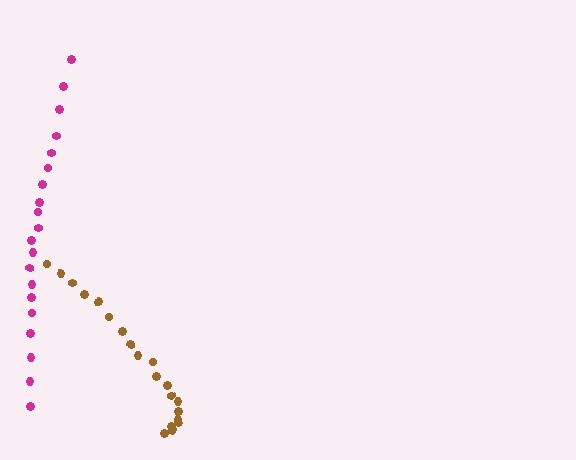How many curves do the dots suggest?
There are 2 distinct paths.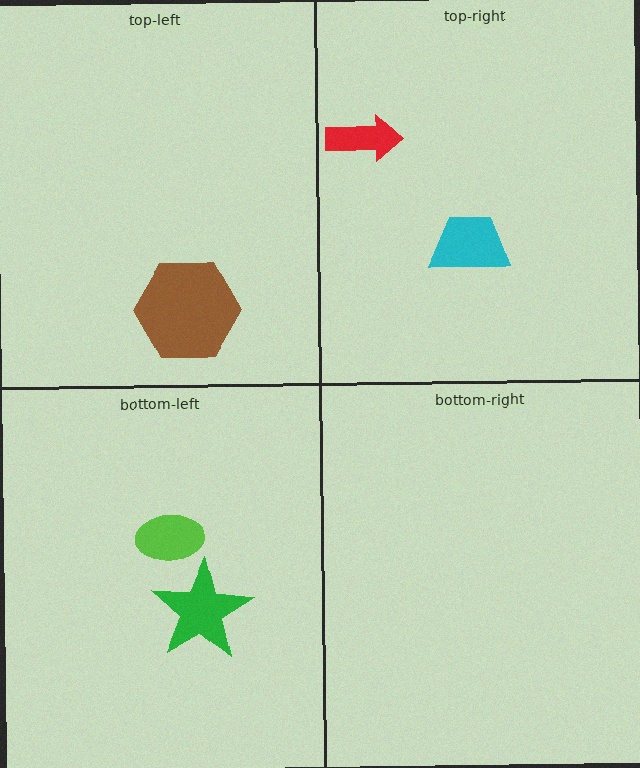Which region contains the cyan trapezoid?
The top-right region.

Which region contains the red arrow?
The top-right region.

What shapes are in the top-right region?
The red arrow, the cyan trapezoid.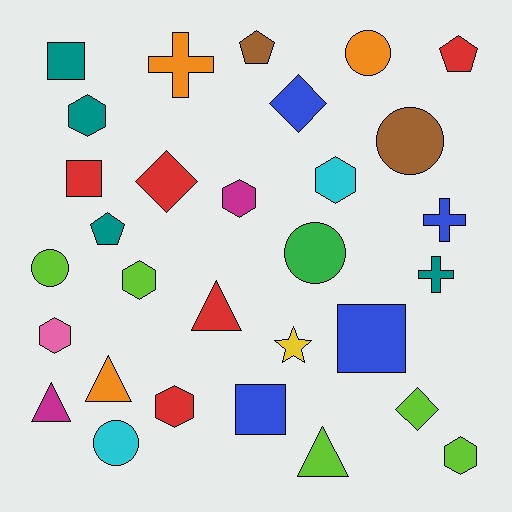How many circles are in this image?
There are 5 circles.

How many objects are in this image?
There are 30 objects.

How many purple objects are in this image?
There are no purple objects.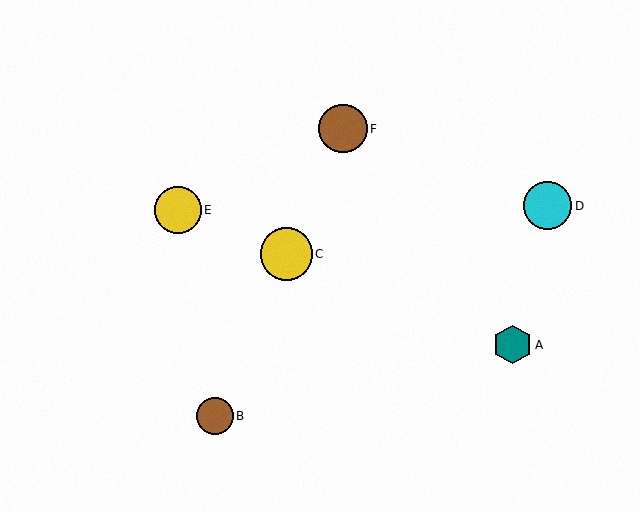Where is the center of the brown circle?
The center of the brown circle is at (343, 129).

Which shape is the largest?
The yellow circle (labeled C) is the largest.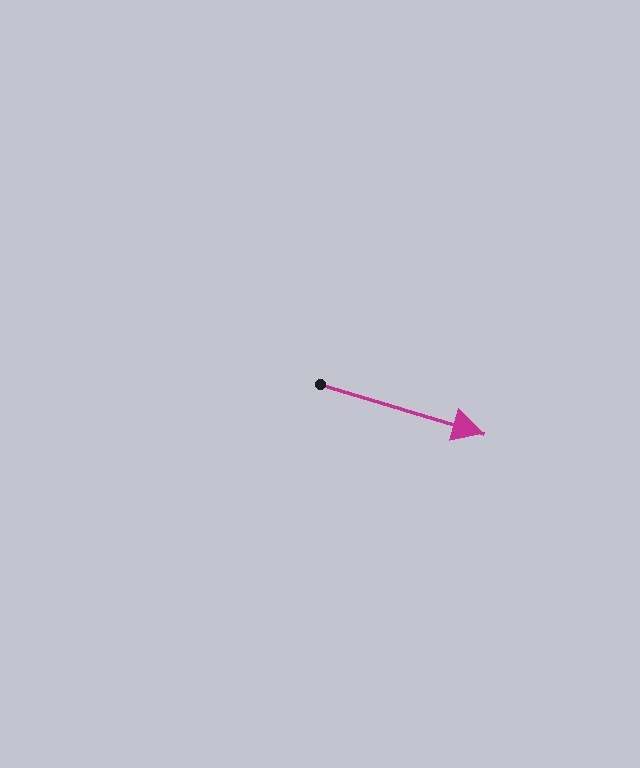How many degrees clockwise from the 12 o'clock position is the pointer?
Approximately 107 degrees.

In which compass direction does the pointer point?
East.